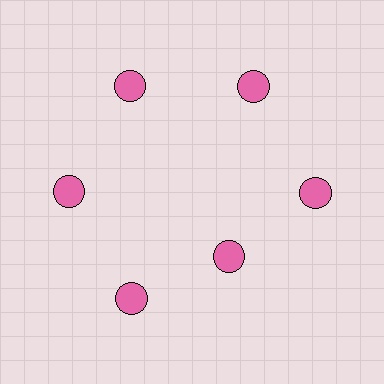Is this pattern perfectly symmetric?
No. The 6 pink circles are arranged in a ring, but one element near the 5 o'clock position is pulled inward toward the center, breaking the 6-fold rotational symmetry.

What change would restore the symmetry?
The symmetry would be restored by moving it outward, back onto the ring so that all 6 circles sit at equal angles and equal distance from the center.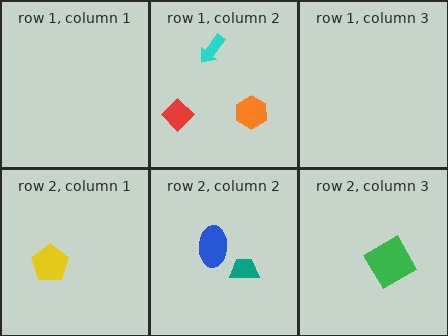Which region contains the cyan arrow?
The row 1, column 2 region.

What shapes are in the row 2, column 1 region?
The yellow pentagon.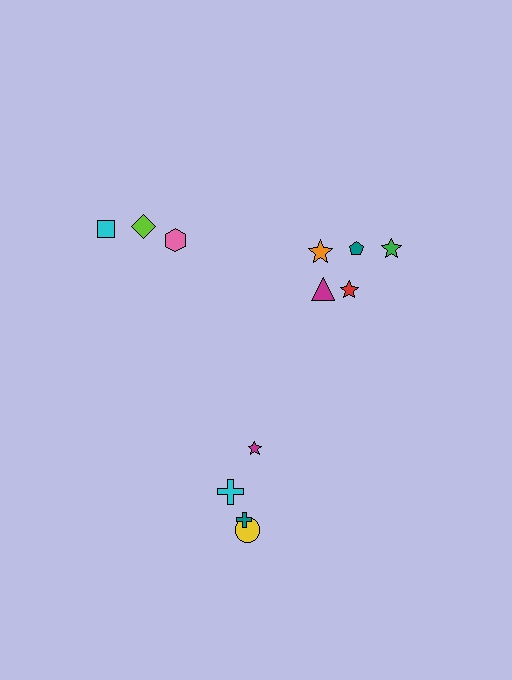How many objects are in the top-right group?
There are 5 objects.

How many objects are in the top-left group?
There are 3 objects.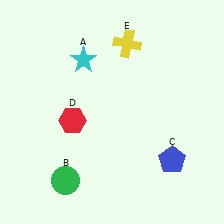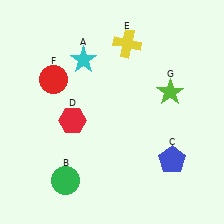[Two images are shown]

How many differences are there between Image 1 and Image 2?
There are 2 differences between the two images.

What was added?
A red circle (F), a lime star (G) were added in Image 2.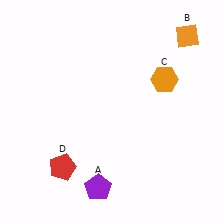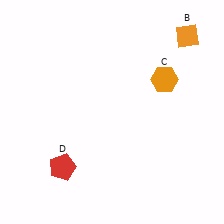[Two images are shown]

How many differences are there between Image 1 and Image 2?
There is 1 difference between the two images.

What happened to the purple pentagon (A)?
The purple pentagon (A) was removed in Image 2. It was in the bottom-left area of Image 1.